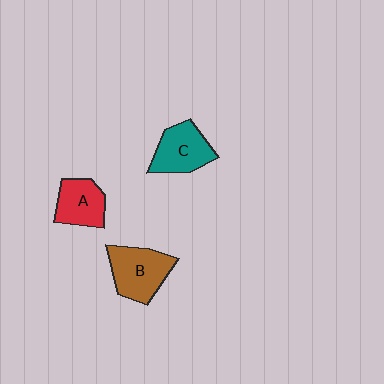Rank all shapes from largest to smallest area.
From largest to smallest: B (brown), C (teal), A (red).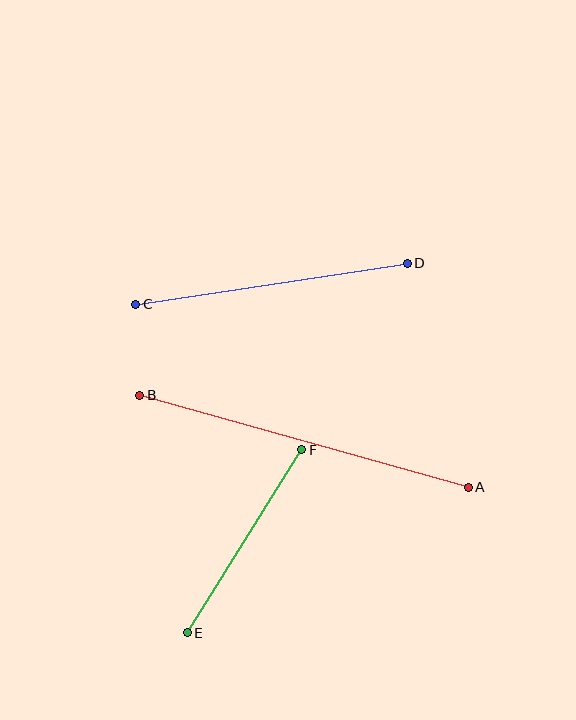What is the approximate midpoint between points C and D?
The midpoint is at approximately (271, 284) pixels.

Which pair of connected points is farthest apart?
Points A and B are farthest apart.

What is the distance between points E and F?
The distance is approximately 216 pixels.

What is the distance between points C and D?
The distance is approximately 275 pixels.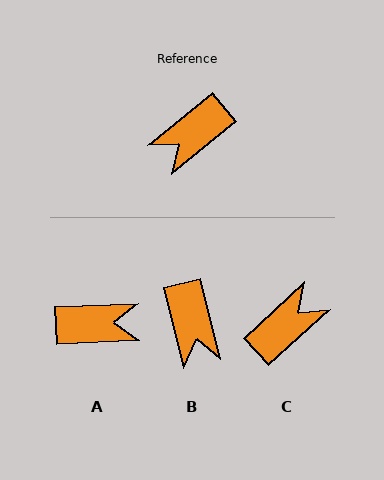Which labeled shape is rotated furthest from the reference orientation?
C, about 176 degrees away.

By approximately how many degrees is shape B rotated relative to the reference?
Approximately 65 degrees counter-clockwise.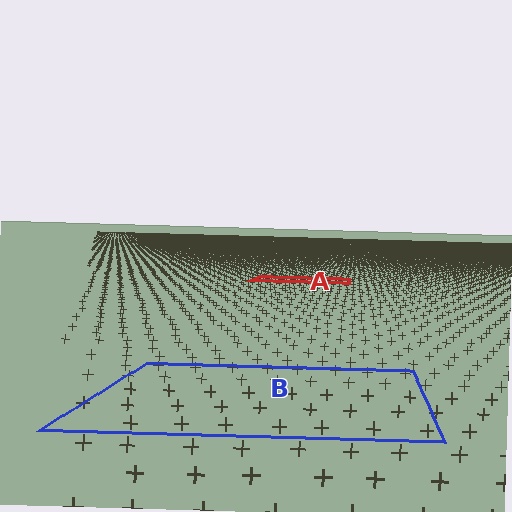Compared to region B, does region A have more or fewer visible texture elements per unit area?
Region A has more texture elements per unit area — they are packed more densely because it is farther away.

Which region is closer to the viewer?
Region B is closer. The texture elements there are larger and more spread out.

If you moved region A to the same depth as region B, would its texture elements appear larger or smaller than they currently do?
They would appear larger. At a closer depth, the same texture elements are projected at a bigger on-screen size.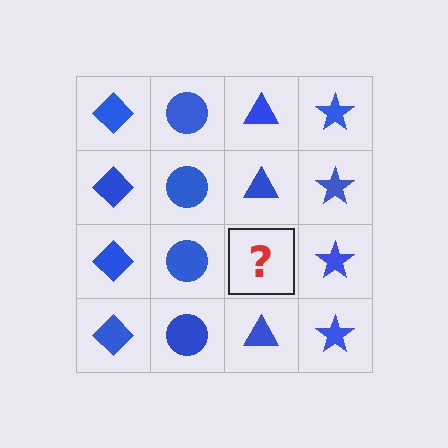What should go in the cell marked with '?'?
The missing cell should contain a blue triangle.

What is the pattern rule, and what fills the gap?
The rule is that each column has a consistent shape. The gap should be filled with a blue triangle.